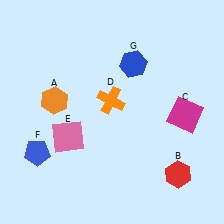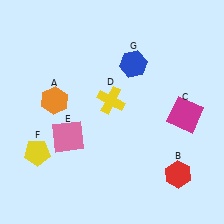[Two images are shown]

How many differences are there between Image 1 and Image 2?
There are 2 differences between the two images.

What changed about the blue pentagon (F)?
In Image 1, F is blue. In Image 2, it changed to yellow.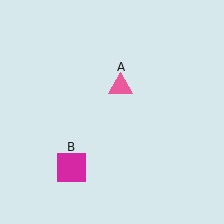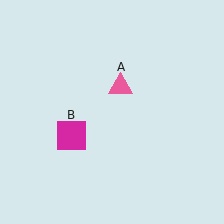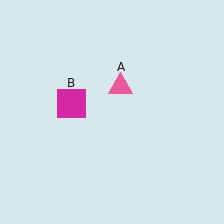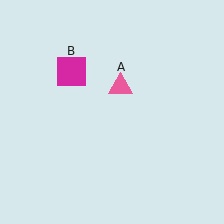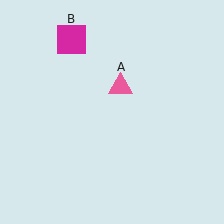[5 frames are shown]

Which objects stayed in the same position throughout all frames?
Pink triangle (object A) remained stationary.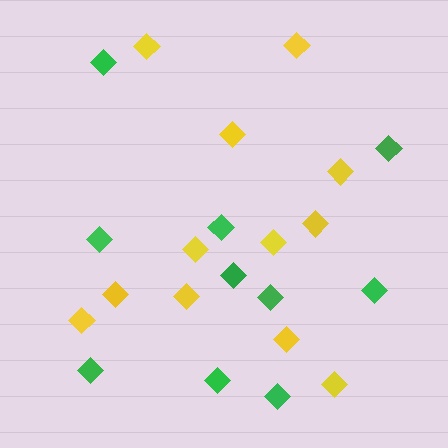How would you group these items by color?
There are 2 groups: one group of yellow diamonds (12) and one group of green diamonds (10).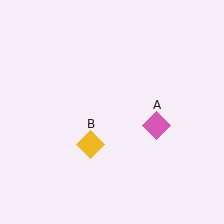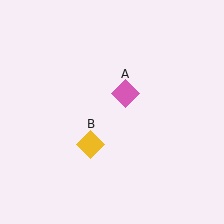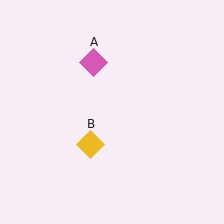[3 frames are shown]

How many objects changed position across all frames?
1 object changed position: pink diamond (object A).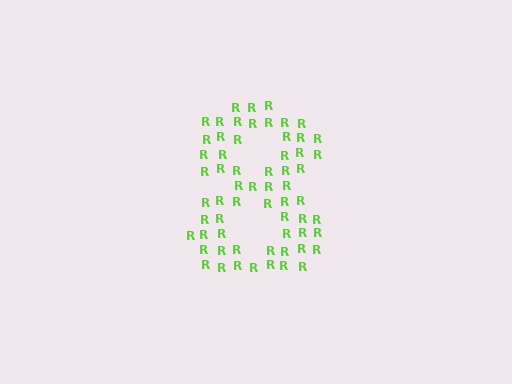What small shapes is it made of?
It is made of small letter R's.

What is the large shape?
The large shape is the digit 8.